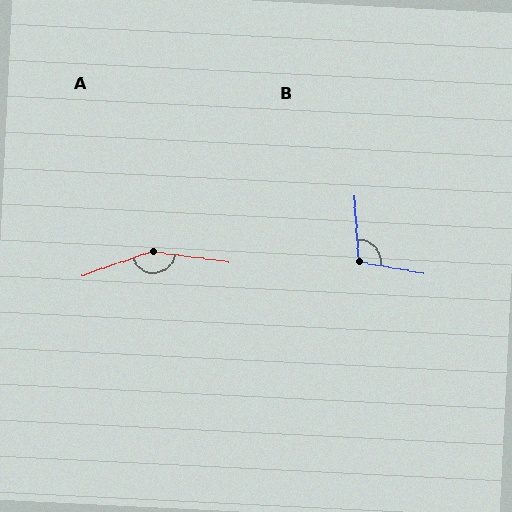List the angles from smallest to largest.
B (104°), A (153°).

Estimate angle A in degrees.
Approximately 153 degrees.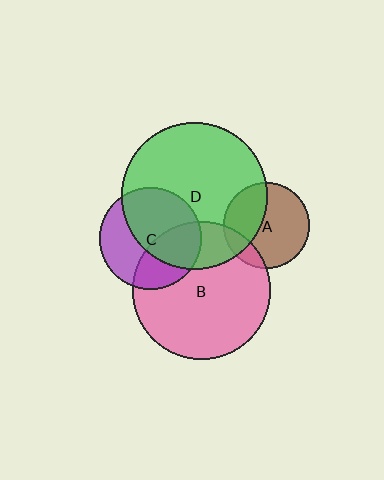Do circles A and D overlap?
Yes.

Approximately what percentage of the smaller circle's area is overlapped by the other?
Approximately 35%.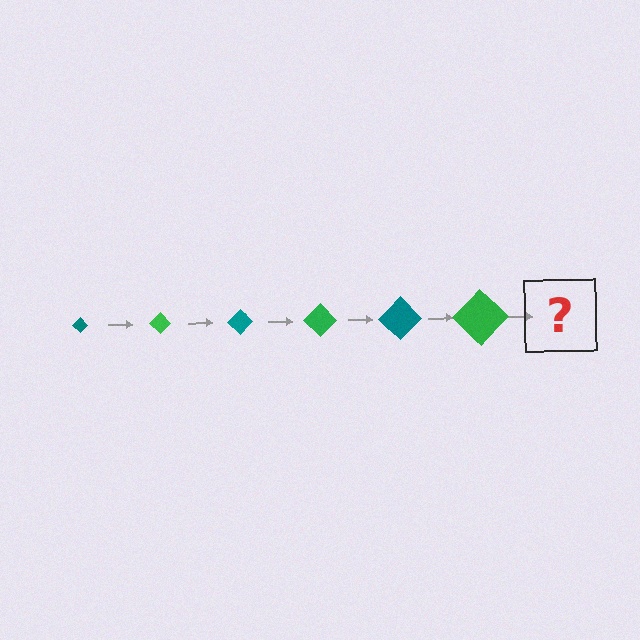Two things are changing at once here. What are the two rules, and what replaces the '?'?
The two rules are that the diamond grows larger each step and the color cycles through teal and green. The '?' should be a teal diamond, larger than the previous one.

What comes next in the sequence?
The next element should be a teal diamond, larger than the previous one.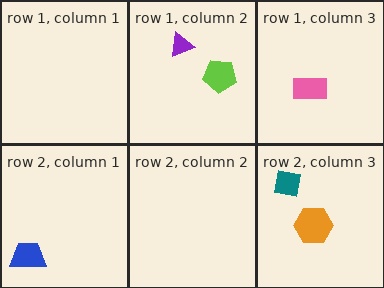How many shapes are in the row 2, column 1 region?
1.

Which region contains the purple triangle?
The row 1, column 2 region.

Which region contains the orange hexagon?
The row 2, column 3 region.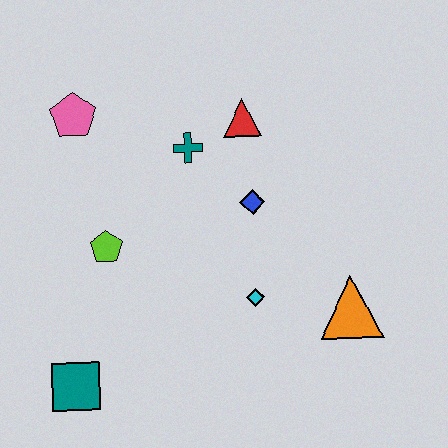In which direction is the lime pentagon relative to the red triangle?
The lime pentagon is to the left of the red triangle.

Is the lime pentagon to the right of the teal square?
Yes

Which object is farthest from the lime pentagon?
The orange triangle is farthest from the lime pentagon.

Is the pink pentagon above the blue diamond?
Yes